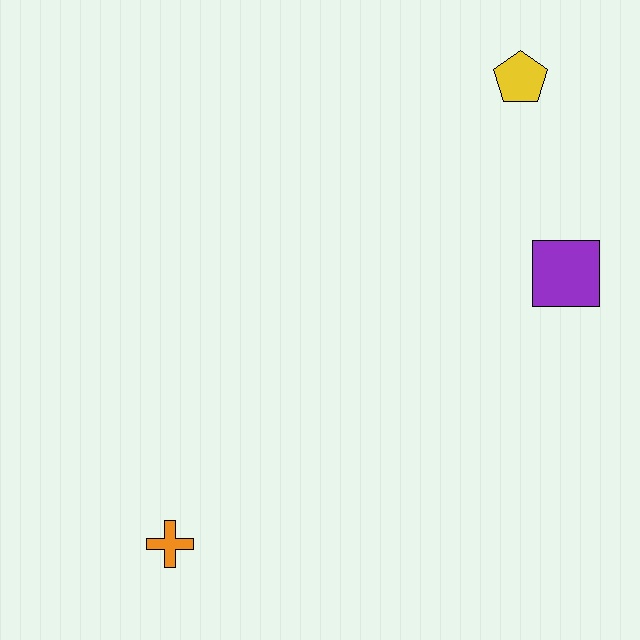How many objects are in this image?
There are 3 objects.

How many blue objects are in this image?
There are no blue objects.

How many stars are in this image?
There are no stars.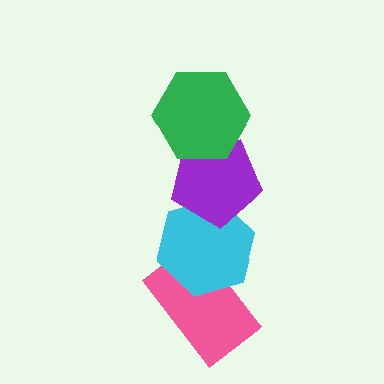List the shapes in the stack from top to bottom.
From top to bottom: the green hexagon, the purple pentagon, the cyan hexagon, the pink rectangle.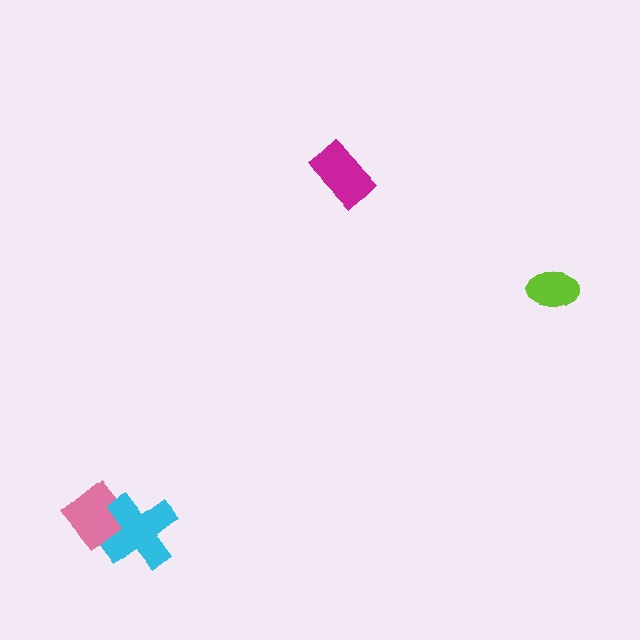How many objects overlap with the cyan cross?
1 object overlaps with the cyan cross.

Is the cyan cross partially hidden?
No, no other shape covers it.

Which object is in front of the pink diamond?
The cyan cross is in front of the pink diamond.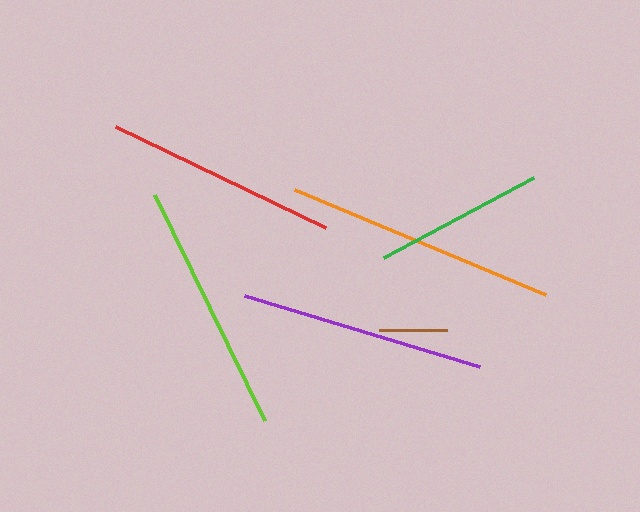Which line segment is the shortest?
The brown line is the shortest at approximately 68 pixels.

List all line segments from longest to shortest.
From longest to shortest: orange, lime, purple, red, green, brown.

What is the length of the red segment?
The red segment is approximately 232 pixels long.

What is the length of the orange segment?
The orange segment is approximately 272 pixels long.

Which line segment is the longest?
The orange line is the longest at approximately 272 pixels.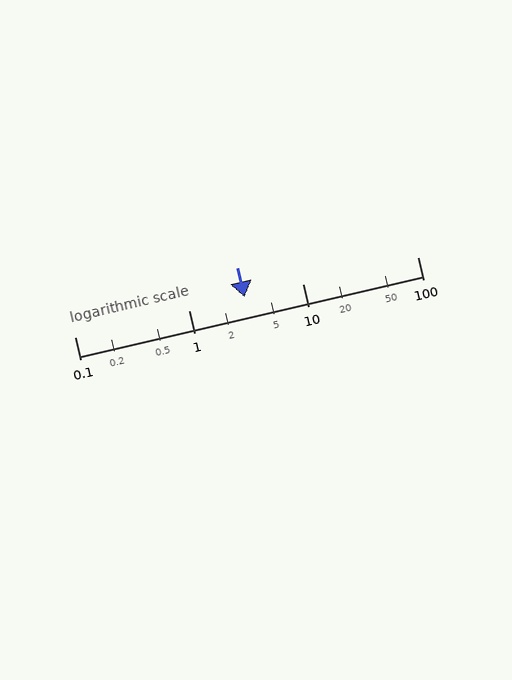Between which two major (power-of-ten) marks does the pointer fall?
The pointer is between 1 and 10.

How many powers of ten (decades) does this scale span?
The scale spans 3 decades, from 0.1 to 100.